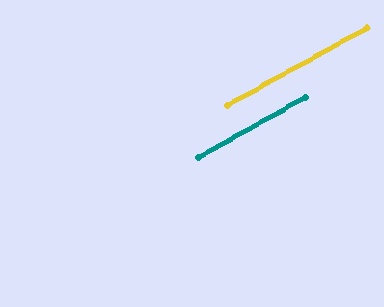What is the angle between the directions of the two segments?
Approximately 0 degrees.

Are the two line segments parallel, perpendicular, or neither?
Parallel — their directions differ by only 0.3°.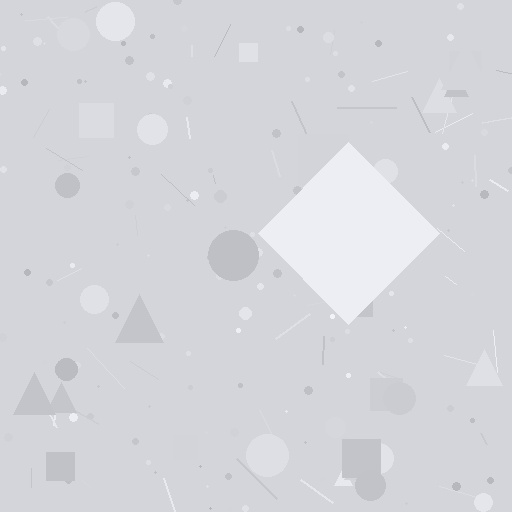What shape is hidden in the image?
A diamond is hidden in the image.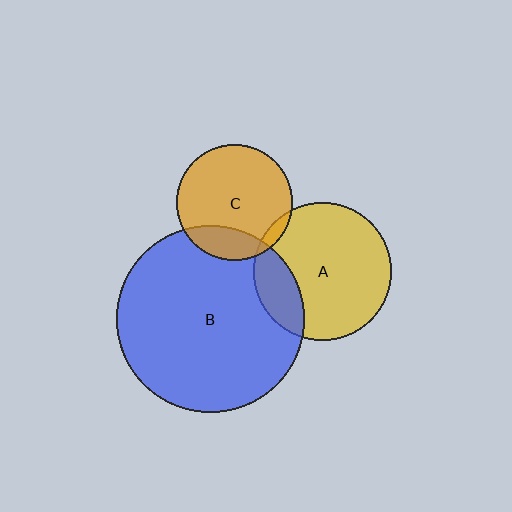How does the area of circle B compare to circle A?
Approximately 1.9 times.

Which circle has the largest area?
Circle B (blue).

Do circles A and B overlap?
Yes.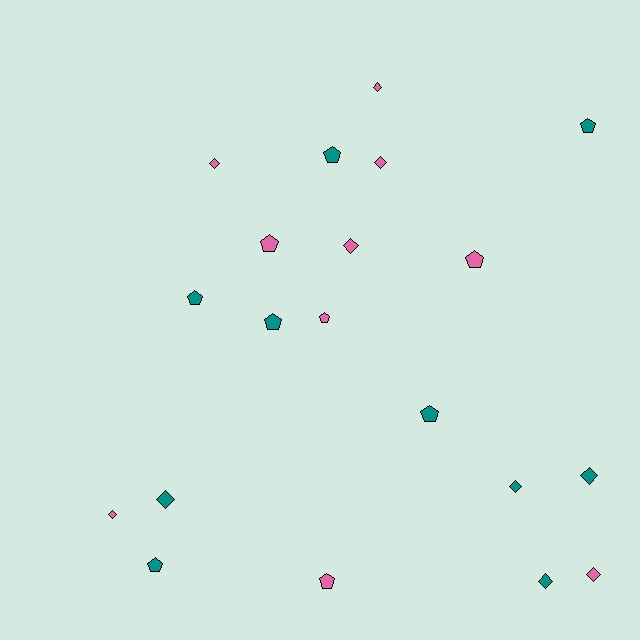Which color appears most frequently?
Pink, with 10 objects.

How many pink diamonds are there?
There are 6 pink diamonds.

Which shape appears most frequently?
Pentagon, with 10 objects.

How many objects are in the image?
There are 20 objects.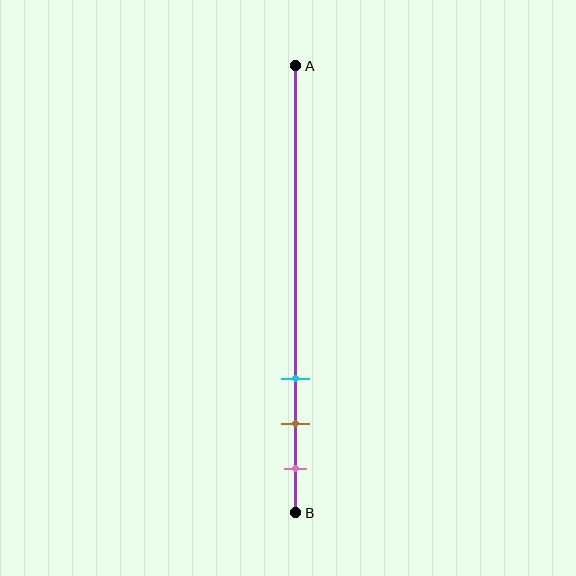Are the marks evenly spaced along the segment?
Yes, the marks are approximately evenly spaced.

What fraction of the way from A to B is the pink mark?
The pink mark is approximately 90% (0.9) of the way from A to B.